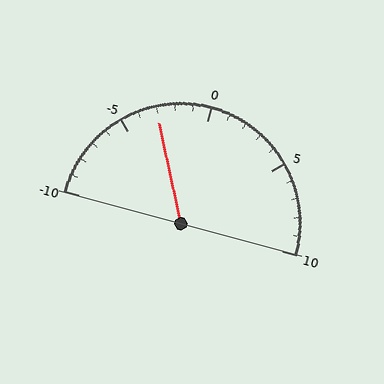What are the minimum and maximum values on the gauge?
The gauge ranges from -10 to 10.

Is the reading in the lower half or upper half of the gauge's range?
The reading is in the lower half of the range (-10 to 10).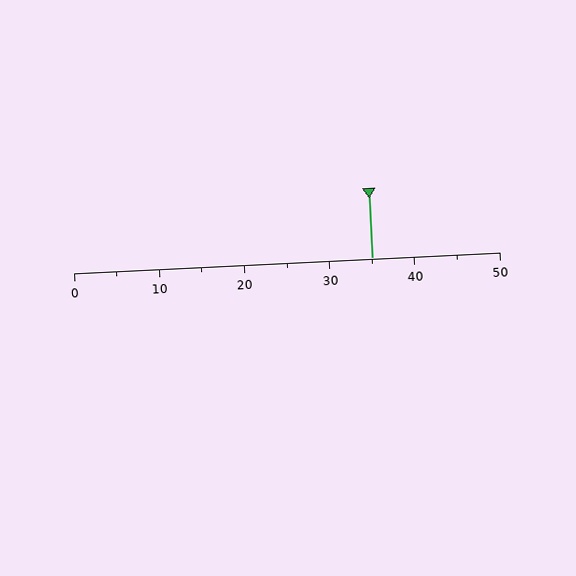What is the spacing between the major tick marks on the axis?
The major ticks are spaced 10 apart.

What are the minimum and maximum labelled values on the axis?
The axis runs from 0 to 50.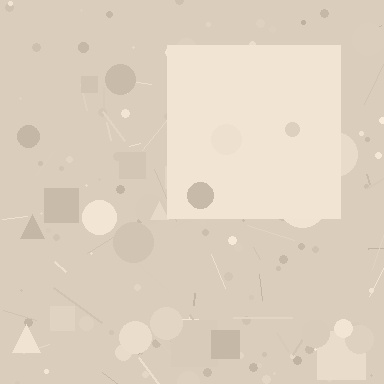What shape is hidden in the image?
A square is hidden in the image.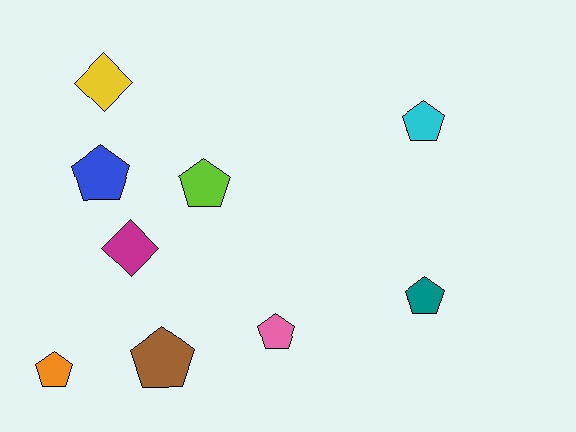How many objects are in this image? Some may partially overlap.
There are 9 objects.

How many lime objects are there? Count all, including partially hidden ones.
There is 1 lime object.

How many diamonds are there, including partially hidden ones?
There are 2 diamonds.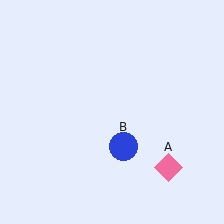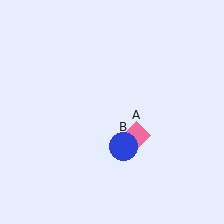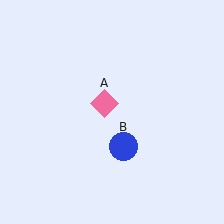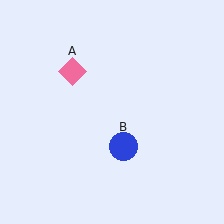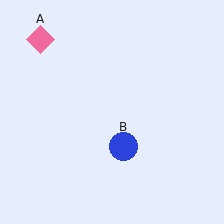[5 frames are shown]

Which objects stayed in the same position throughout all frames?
Blue circle (object B) remained stationary.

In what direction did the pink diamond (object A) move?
The pink diamond (object A) moved up and to the left.